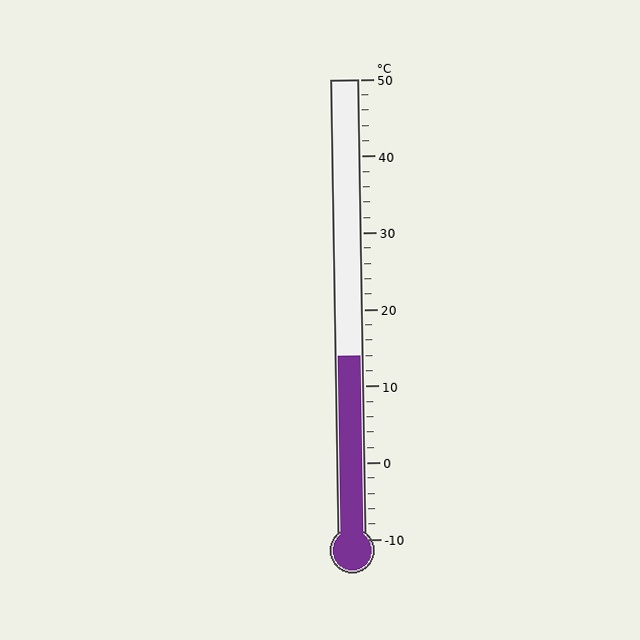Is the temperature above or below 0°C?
The temperature is above 0°C.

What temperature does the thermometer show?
The thermometer shows approximately 14°C.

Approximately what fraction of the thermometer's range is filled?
The thermometer is filled to approximately 40% of its range.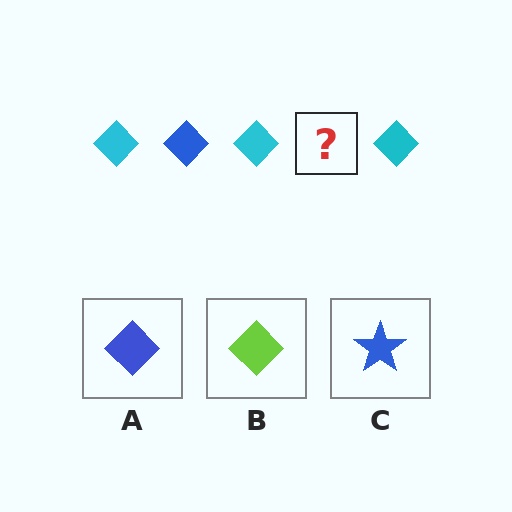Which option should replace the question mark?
Option A.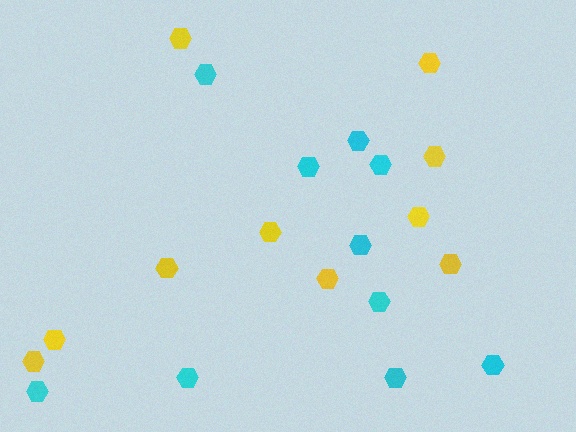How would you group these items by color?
There are 2 groups: one group of cyan hexagons (10) and one group of yellow hexagons (10).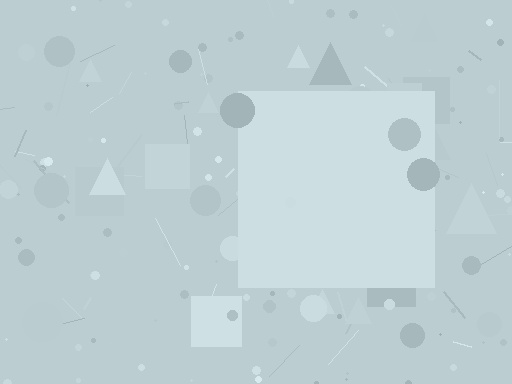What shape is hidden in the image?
A square is hidden in the image.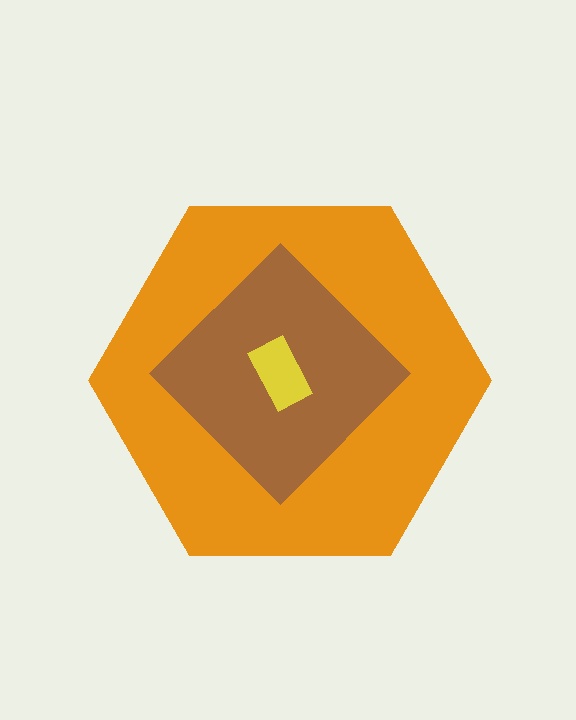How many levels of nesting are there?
3.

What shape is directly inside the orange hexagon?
The brown diamond.